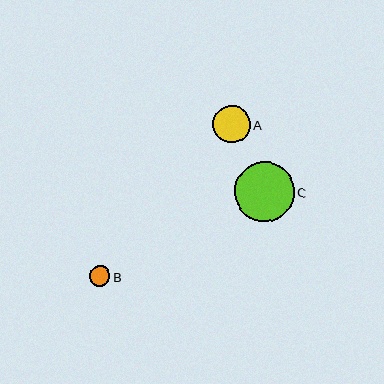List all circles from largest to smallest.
From largest to smallest: C, A, B.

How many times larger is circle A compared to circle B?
Circle A is approximately 1.8 times the size of circle B.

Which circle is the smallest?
Circle B is the smallest with a size of approximately 20 pixels.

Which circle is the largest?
Circle C is the largest with a size of approximately 59 pixels.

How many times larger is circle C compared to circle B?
Circle C is approximately 2.9 times the size of circle B.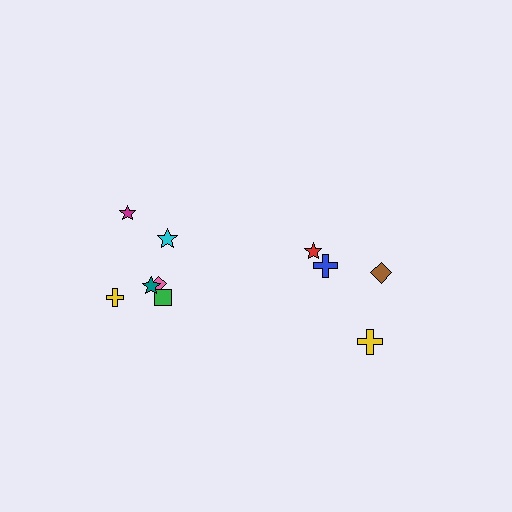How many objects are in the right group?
There are 4 objects.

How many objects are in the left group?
There are 6 objects.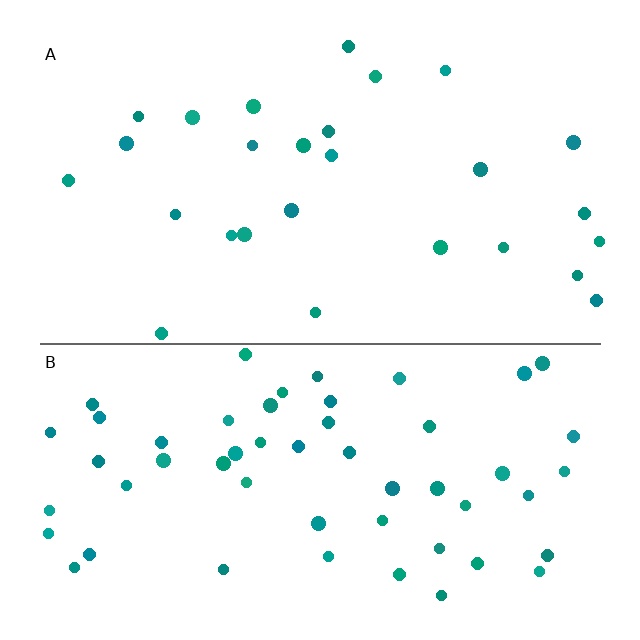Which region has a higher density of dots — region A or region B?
B (the bottom).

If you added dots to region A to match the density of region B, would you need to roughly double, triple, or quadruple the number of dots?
Approximately double.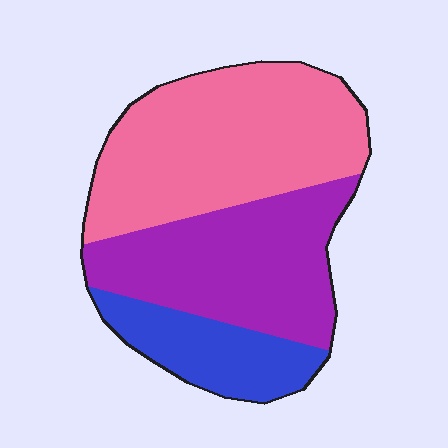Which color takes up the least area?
Blue, at roughly 20%.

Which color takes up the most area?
Pink, at roughly 45%.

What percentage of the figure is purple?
Purple covers roughly 35% of the figure.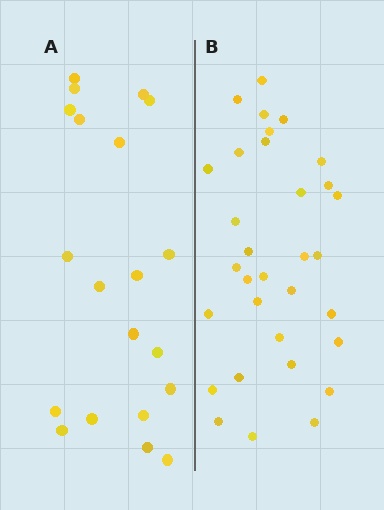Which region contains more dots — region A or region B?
Region B (the right region) has more dots.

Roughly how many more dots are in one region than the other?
Region B has roughly 12 or so more dots than region A.